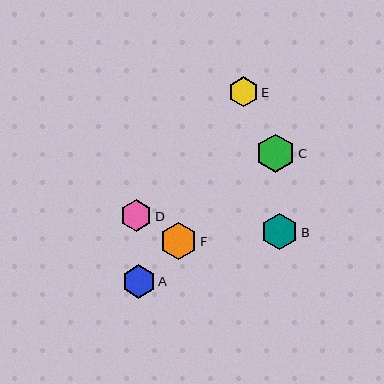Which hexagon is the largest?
Hexagon C is the largest with a size of approximately 38 pixels.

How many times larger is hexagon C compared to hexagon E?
Hexagon C is approximately 1.3 times the size of hexagon E.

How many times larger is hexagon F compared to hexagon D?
Hexagon F is approximately 1.2 times the size of hexagon D.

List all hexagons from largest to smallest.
From largest to smallest: C, F, B, A, D, E.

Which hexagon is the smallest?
Hexagon E is the smallest with a size of approximately 30 pixels.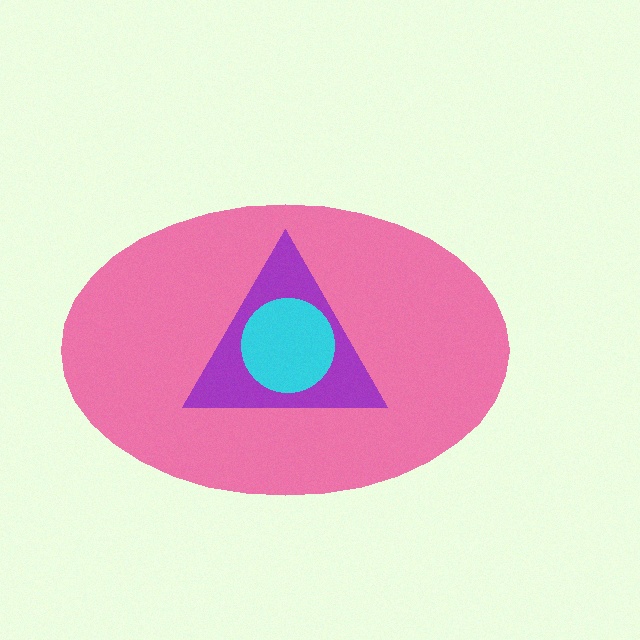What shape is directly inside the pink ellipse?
The purple triangle.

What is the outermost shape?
The pink ellipse.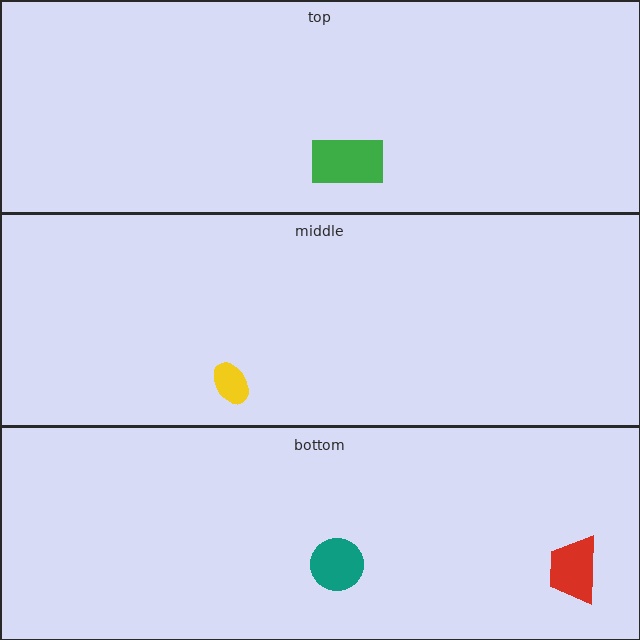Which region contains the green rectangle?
The top region.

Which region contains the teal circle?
The bottom region.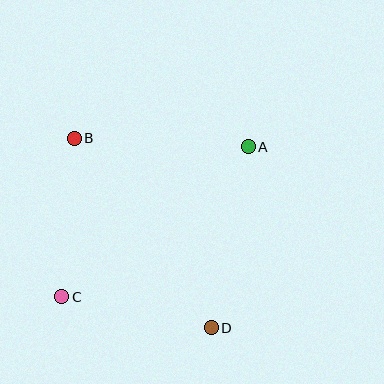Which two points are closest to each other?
Points C and D are closest to each other.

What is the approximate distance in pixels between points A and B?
The distance between A and B is approximately 174 pixels.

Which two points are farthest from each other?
Points A and C are farthest from each other.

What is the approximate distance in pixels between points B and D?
The distance between B and D is approximately 234 pixels.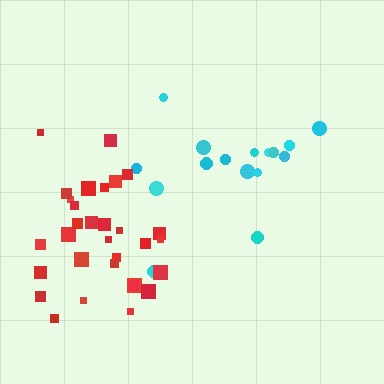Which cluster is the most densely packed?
Red.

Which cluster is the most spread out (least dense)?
Cyan.